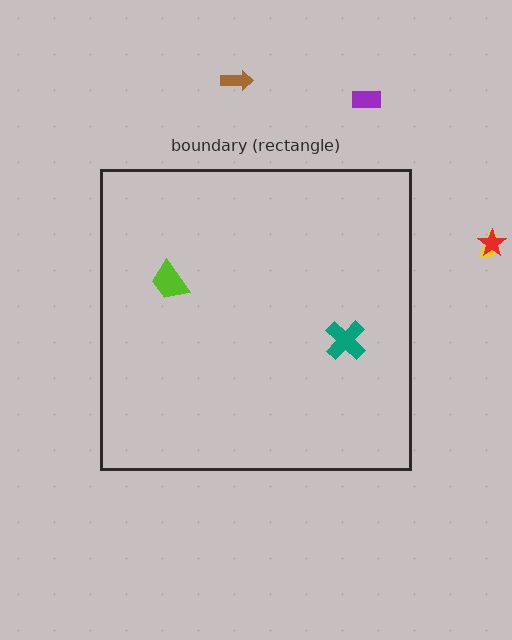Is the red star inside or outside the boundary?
Outside.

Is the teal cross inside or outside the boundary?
Inside.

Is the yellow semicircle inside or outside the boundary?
Outside.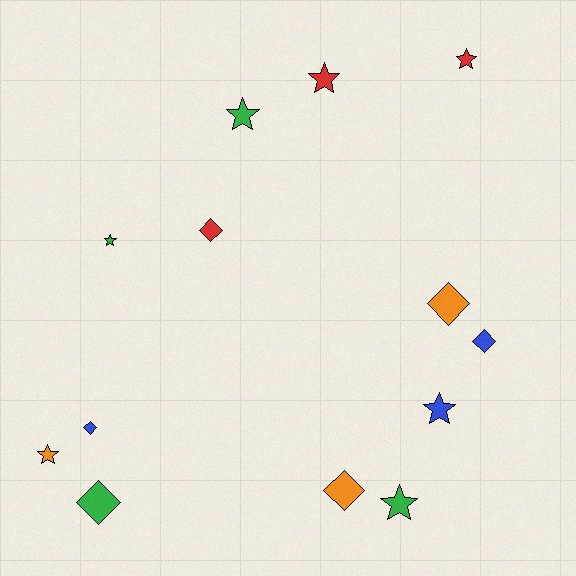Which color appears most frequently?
Green, with 4 objects.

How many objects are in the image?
There are 13 objects.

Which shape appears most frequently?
Star, with 7 objects.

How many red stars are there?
There are 2 red stars.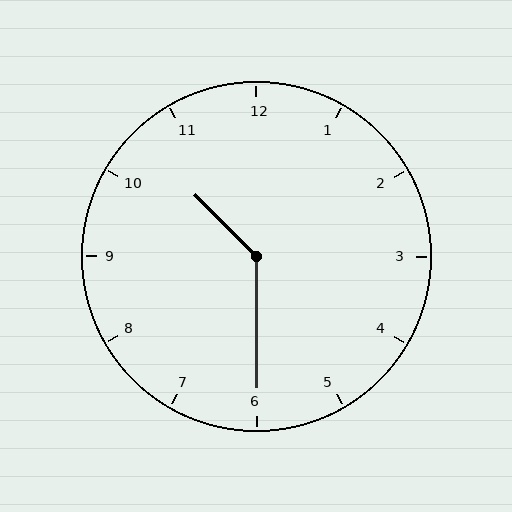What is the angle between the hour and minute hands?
Approximately 135 degrees.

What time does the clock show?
10:30.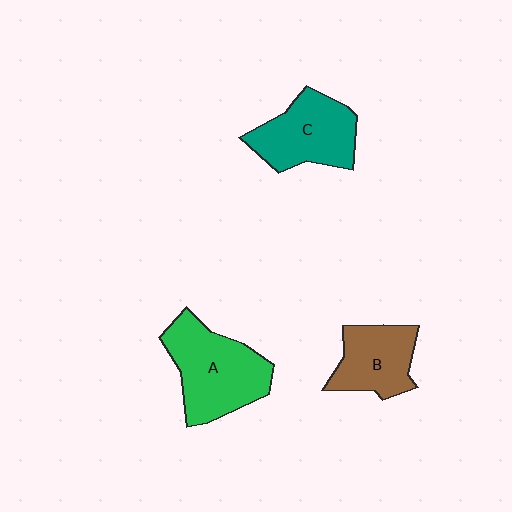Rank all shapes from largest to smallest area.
From largest to smallest: A (green), C (teal), B (brown).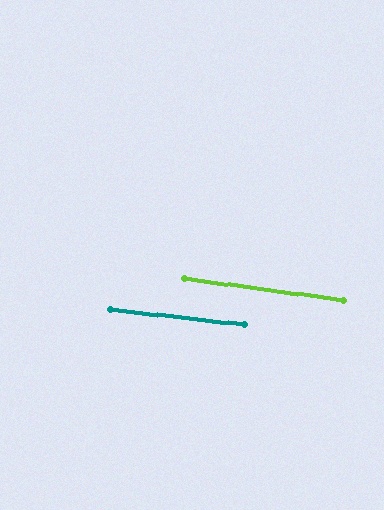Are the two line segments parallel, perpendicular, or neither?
Parallel — their directions differ by only 1.7°.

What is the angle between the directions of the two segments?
Approximately 2 degrees.